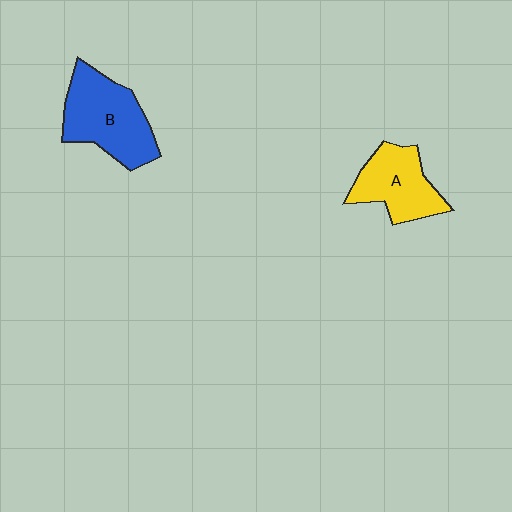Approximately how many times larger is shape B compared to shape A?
Approximately 1.3 times.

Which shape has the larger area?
Shape B (blue).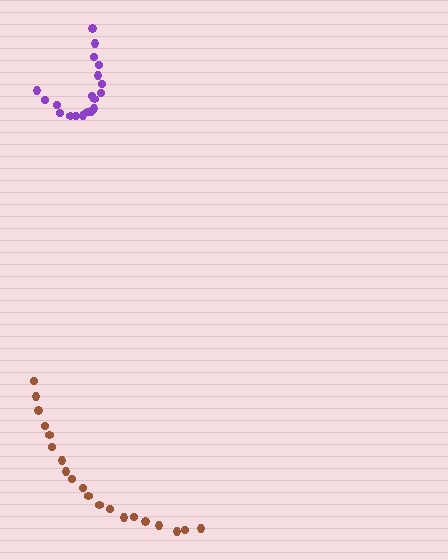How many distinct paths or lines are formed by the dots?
There are 2 distinct paths.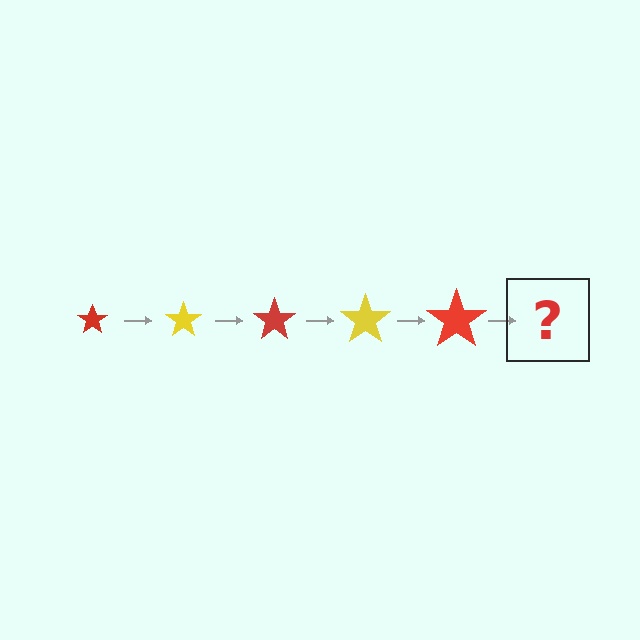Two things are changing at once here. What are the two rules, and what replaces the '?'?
The two rules are that the star grows larger each step and the color cycles through red and yellow. The '?' should be a yellow star, larger than the previous one.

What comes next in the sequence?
The next element should be a yellow star, larger than the previous one.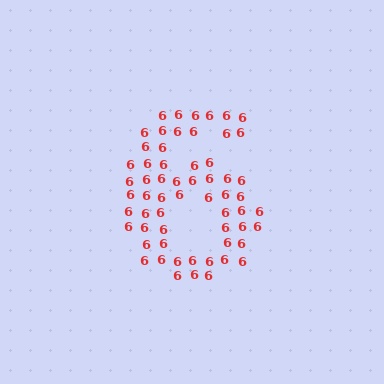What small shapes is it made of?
It is made of small digit 6's.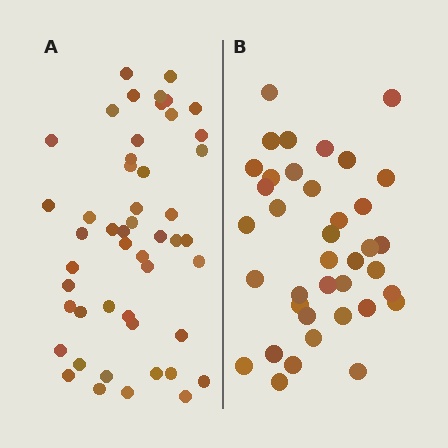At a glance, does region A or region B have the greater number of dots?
Region A (the left region) has more dots.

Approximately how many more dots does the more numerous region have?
Region A has roughly 12 or so more dots than region B.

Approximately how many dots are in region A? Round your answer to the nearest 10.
About 50 dots. (The exact count is 49, which rounds to 50.)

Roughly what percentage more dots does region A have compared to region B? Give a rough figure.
About 30% more.